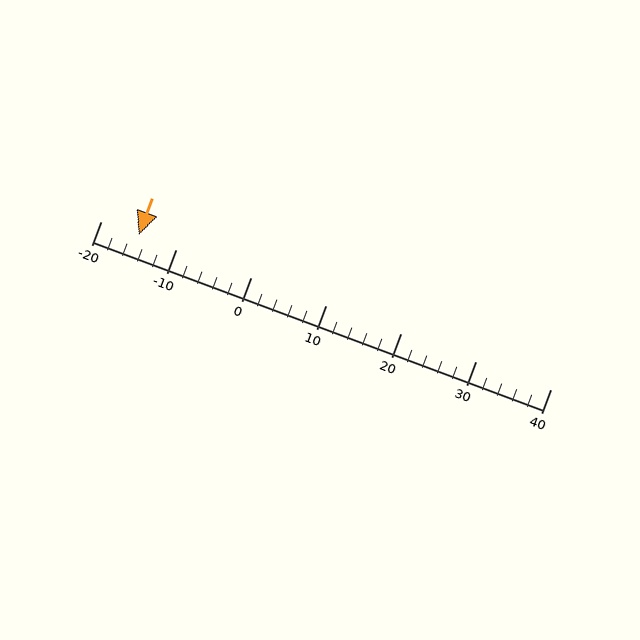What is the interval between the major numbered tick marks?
The major tick marks are spaced 10 units apart.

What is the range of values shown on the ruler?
The ruler shows values from -20 to 40.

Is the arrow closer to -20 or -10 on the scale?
The arrow is closer to -10.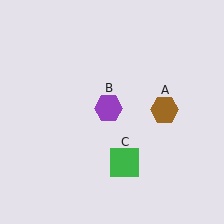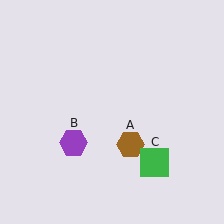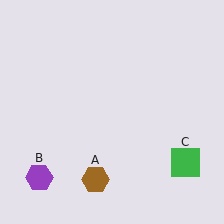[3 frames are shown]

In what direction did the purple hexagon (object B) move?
The purple hexagon (object B) moved down and to the left.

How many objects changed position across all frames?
3 objects changed position: brown hexagon (object A), purple hexagon (object B), green square (object C).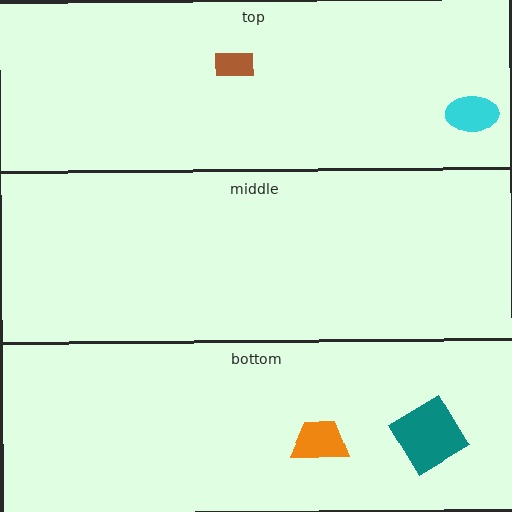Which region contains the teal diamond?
The bottom region.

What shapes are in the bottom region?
The orange trapezoid, the teal diamond.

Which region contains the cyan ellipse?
The top region.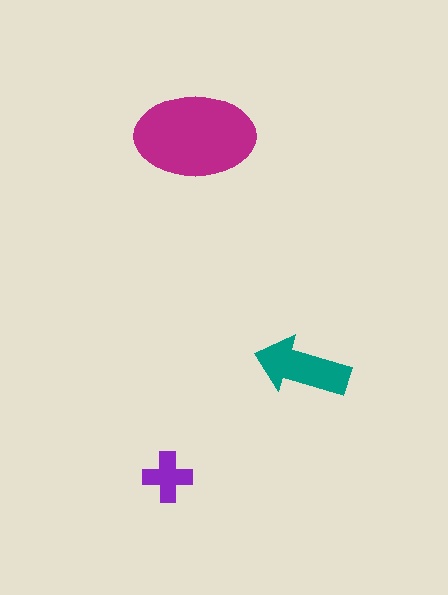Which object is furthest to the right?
The teal arrow is rightmost.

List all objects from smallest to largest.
The purple cross, the teal arrow, the magenta ellipse.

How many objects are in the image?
There are 3 objects in the image.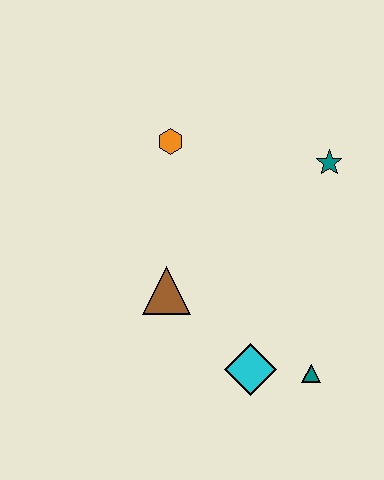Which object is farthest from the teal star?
The cyan diamond is farthest from the teal star.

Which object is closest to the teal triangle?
The cyan diamond is closest to the teal triangle.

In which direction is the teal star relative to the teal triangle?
The teal star is above the teal triangle.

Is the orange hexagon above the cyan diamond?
Yes